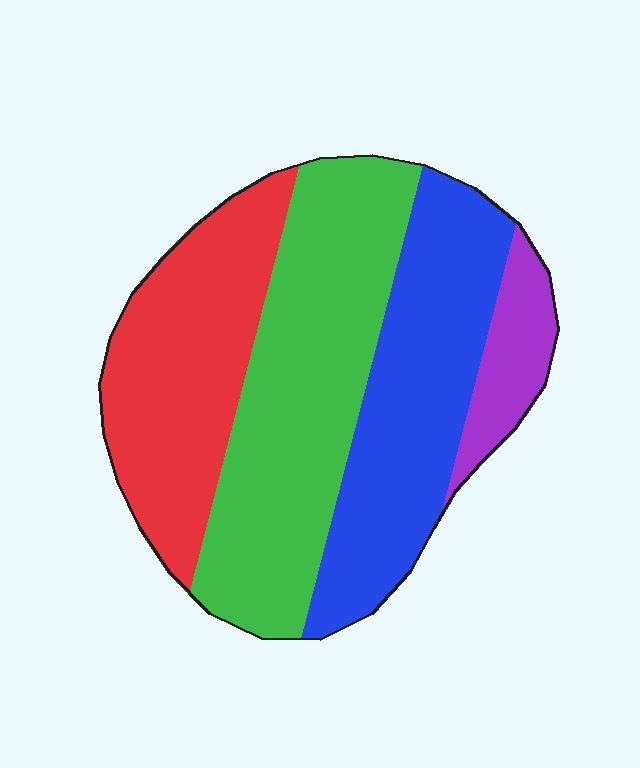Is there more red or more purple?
Red.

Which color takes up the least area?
Purple, at roughly 10%.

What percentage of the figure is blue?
Blue covers 29% of the figure.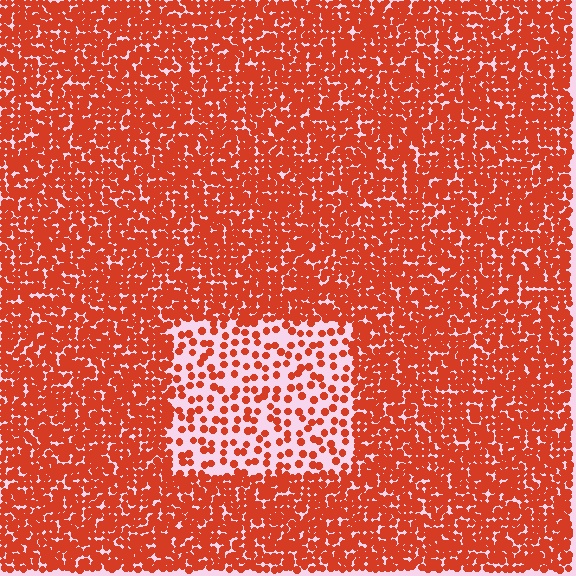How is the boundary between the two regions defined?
The boundary is defined by a change in element density (approximately 2.9x ratio). All elements are the same color, size, and shape.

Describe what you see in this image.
The image contains small red elements arranged at two different densities. A rectangle-shaped region is visible where the elements are less densely packed than the surrounding area.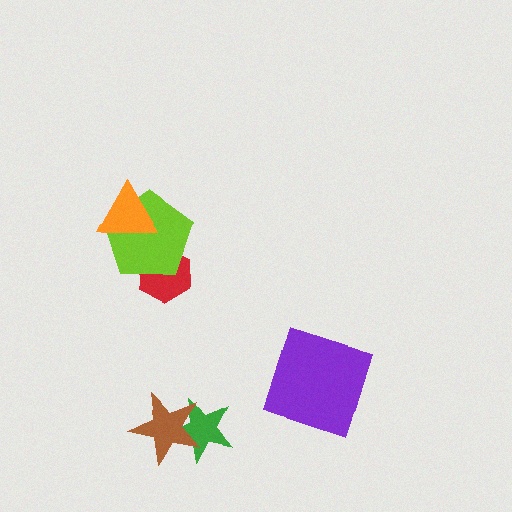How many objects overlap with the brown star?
1 object overlaps with the brown star.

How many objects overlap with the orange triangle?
1 object overlaps with the orange triangle.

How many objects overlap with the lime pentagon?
2 objects overlap with the lime pentagon.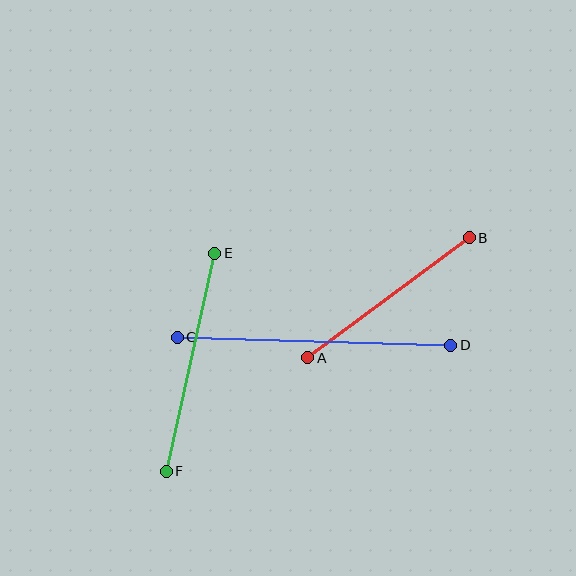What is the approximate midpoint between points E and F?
The midpoint is at approximately (191, 362) pixels.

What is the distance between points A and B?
The distance is approximately 201 pixels.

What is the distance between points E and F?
The distance is approximately 223 pixels.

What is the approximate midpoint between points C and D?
The midpoint is at approximately (314, 341) pixels.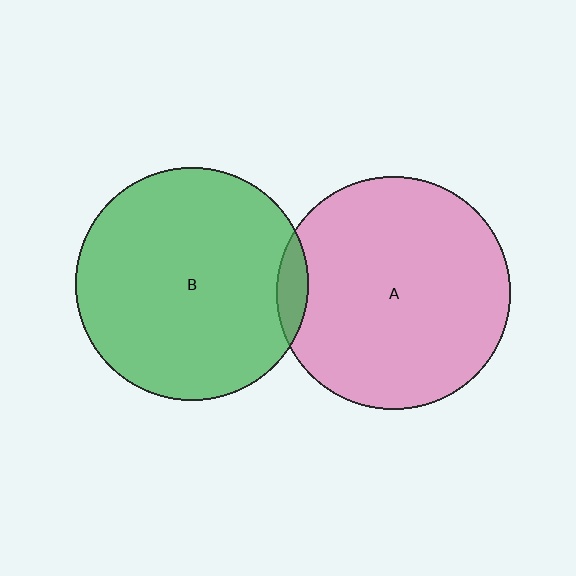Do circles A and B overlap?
Yes.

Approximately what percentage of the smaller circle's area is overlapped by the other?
Approximately 5%.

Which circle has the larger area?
Circle A (pink).